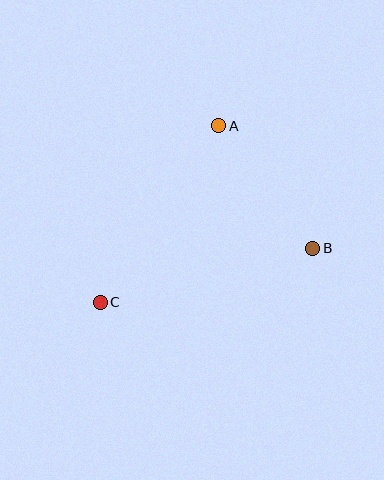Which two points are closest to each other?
Points A and B are closest to each other.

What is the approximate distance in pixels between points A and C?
The distance between A and C is approximately 213 pixels.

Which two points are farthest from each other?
Points B and C are farthest from each other.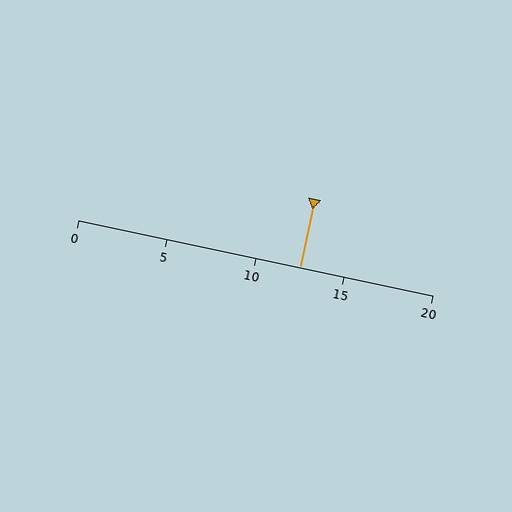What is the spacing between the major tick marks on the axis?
The major ticks are spaced 5 apart.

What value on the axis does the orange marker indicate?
The marker indicates approximately 12.5.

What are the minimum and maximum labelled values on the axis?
The axis runs from 0 to 20.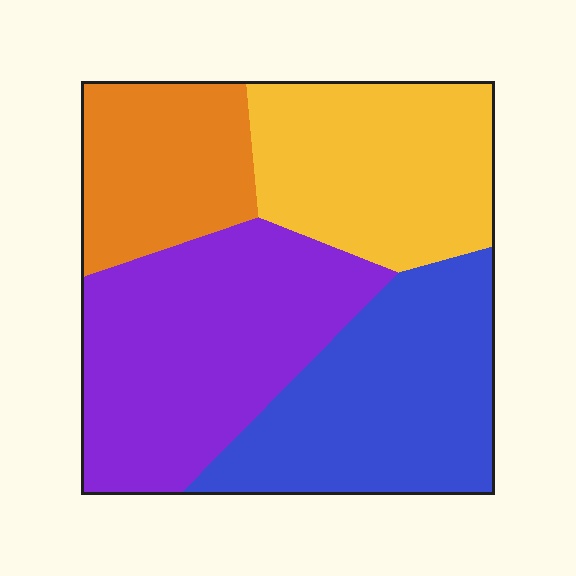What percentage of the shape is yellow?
Yellow takes up between a sixth and a third of the shape.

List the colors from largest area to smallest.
From largest to smallest: purple, blue, yellow, orange.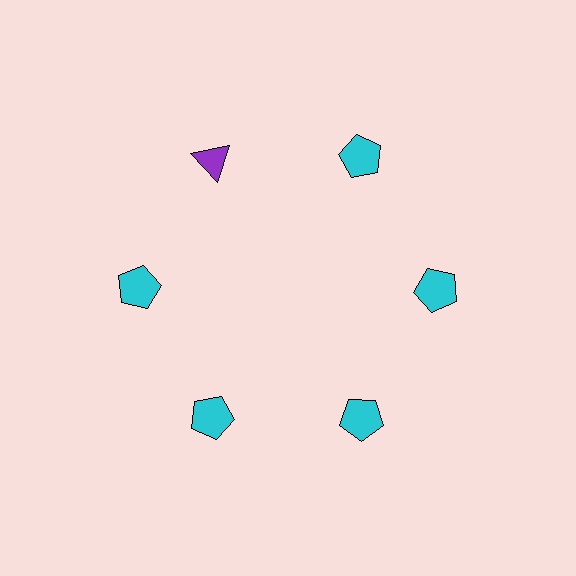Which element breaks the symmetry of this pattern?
The purple triangle at roughly the 11 o'clock position breaks the symmetry. All other shapes are cyan pentagons.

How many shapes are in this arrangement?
There are 6 shapes arranged in a ring pattern.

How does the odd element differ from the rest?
It differs in both color (purple instead of cyan) and shape (triangle instead of pentagon).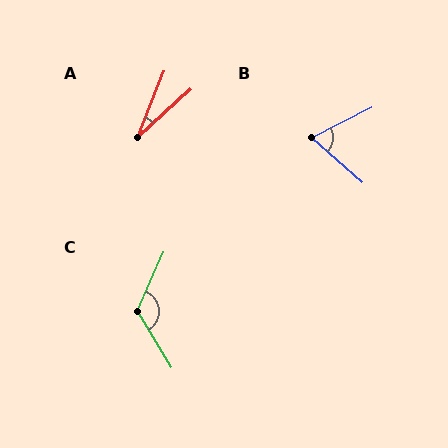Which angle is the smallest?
A, at approximately 26 degrees.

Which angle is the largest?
C, at approximately 125 degrees.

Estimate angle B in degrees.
Approximately 68 degrees.